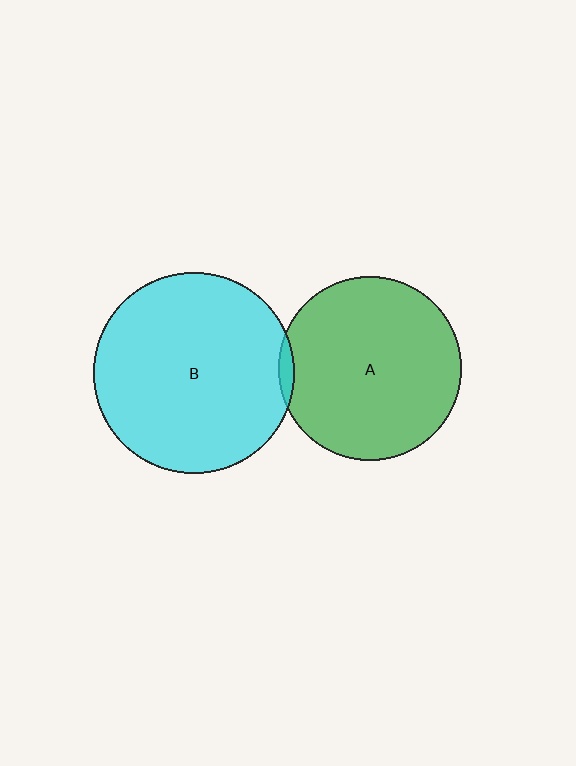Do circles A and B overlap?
Yes.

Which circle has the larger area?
Circle B (cyan).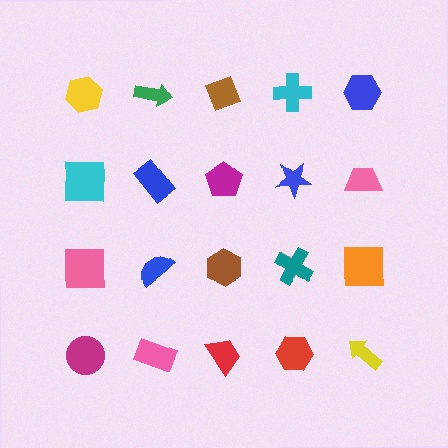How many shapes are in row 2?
5 shapes.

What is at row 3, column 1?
A pink square.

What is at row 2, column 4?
A blue star.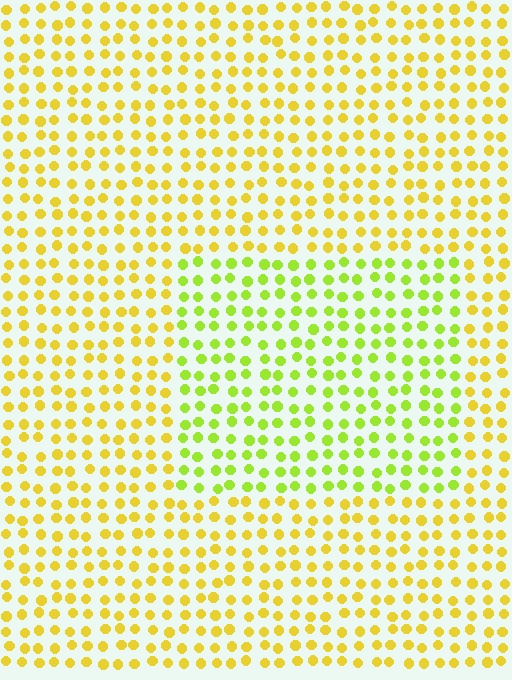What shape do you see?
I see a rectangle.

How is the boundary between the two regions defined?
The boundary is defined purely by a slight shift in hue (about 34 degrees). Spacing, size, and orientation are identical on both sides.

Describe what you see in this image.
The image is filled with small yellow elements in a uniform arrangement. A rectangle-shaped region is visible where the elements are tinted to a slightly different hue, forming a subtle color boundary.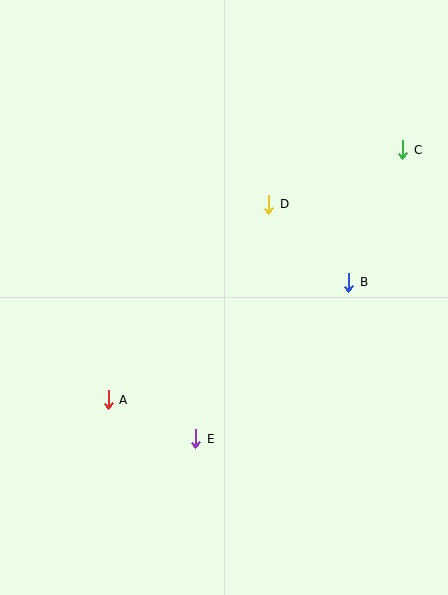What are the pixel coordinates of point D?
Point D is at (269, 204).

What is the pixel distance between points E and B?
The distance between E and B is 219 pixels.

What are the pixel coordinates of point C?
Point C is at (403, 150).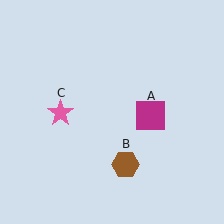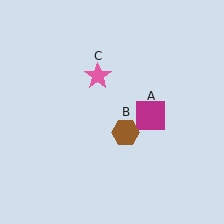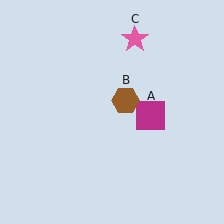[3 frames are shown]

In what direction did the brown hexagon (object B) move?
The brown hexagon (object B) moved up.